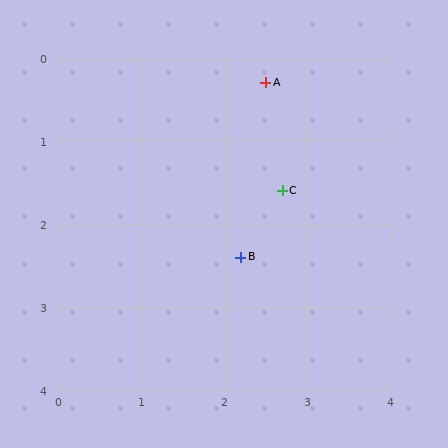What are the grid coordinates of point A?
Point A is at approximately (2.5, 0.3).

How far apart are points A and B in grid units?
Points A and B are about 2.1 grid units apart.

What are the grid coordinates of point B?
Point B is at approximately (2.2, 2.4).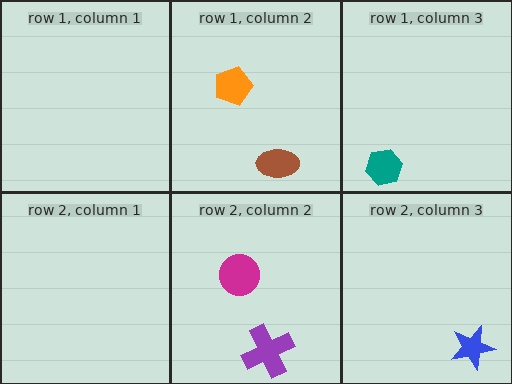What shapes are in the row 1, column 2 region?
The brown ellipse, the orange pentagon.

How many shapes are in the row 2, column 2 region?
2.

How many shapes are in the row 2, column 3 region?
1.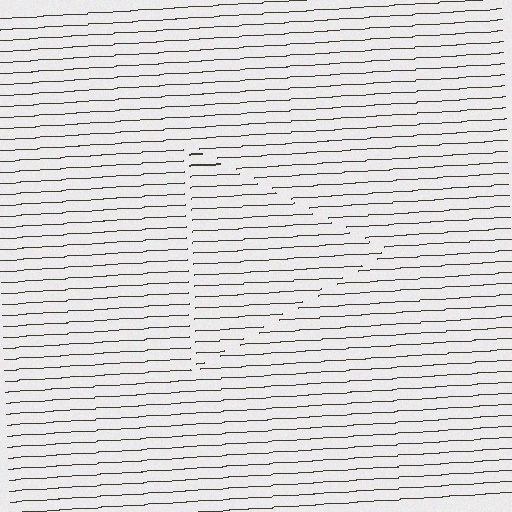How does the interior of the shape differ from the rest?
The interior of the shape contains the same grating, shifted by half a period — the contour is defined by the phase discontinuity where line-ends from the inner and outer gratings abut.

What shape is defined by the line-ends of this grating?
An illusory triangle. The interior of the shape contains the same grating, shifted by half a period — the contour is defined by the phase discontinuity where line-ends from the inner and outer gratings abut.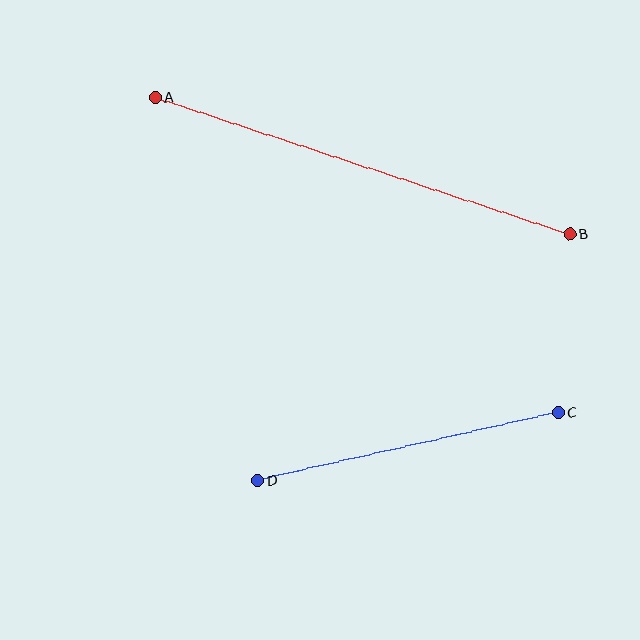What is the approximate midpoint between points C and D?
The midpoint is at approximately (408, 447) pixels.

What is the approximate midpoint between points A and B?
The midpoint is at approximately (363, 166) pixels.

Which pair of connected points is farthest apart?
Points A and B are farthest apart.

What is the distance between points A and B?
The distance is approximately 436 pixels.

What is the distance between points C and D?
The distance is approximately 308 pixels.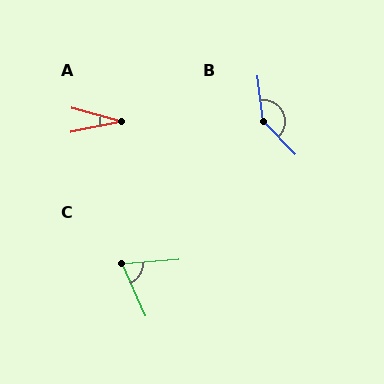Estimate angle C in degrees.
Approximately 70 degrees.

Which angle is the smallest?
A, at approximately 27 degrees.